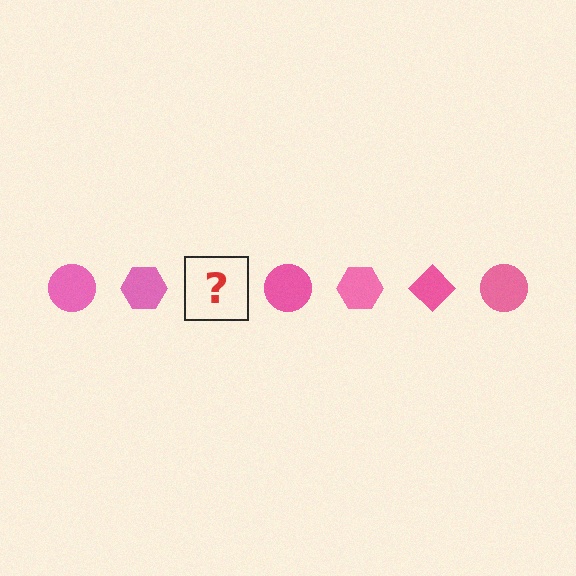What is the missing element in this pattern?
The missing element is a pink diamond.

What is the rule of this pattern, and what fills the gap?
The rule is that the pattern cycles through circle, hexagon, diamond shapes in pink. The gap should be filled with a pink diamond.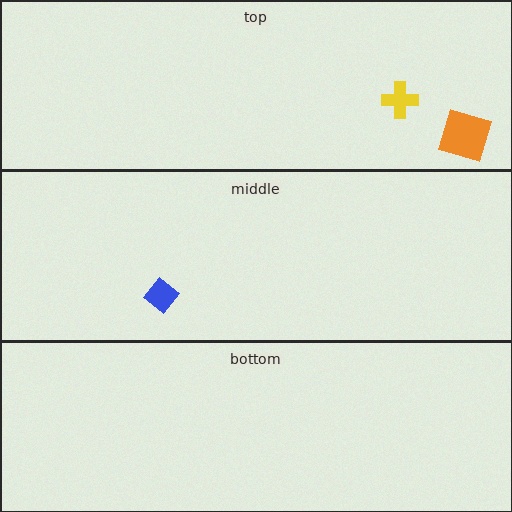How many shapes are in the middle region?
1.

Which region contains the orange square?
The top region.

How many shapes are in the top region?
2.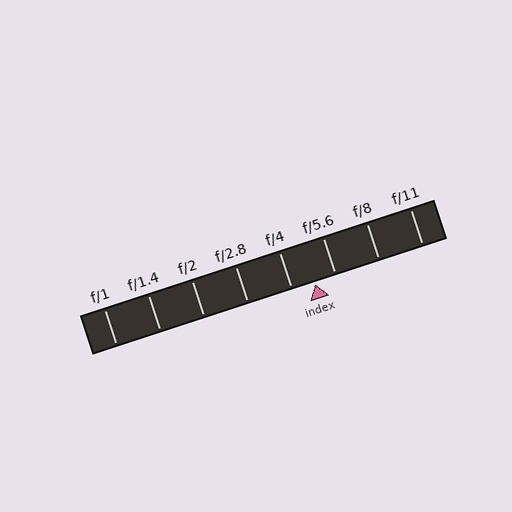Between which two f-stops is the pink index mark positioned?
The index mark is between f/4 and f/5.6.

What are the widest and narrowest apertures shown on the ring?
The widest aperture shown is f/1 and the narrowest is f/11.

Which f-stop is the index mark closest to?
The index mark is closest to f/5.6.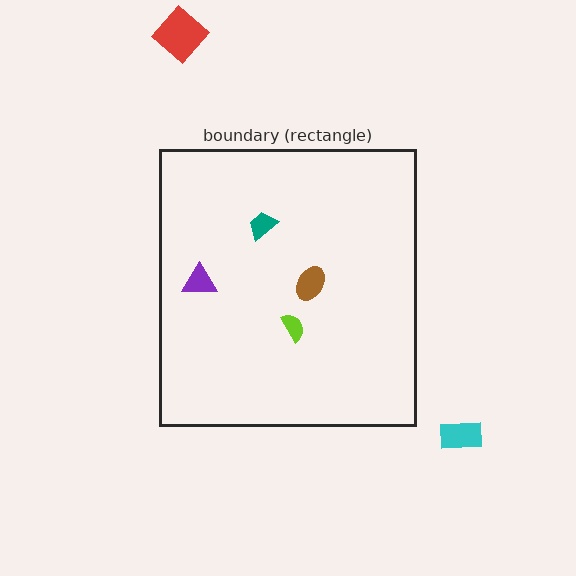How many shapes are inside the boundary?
4 inside, 2 outside.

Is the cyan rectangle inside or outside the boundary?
Outside.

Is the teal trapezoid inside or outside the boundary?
Inside.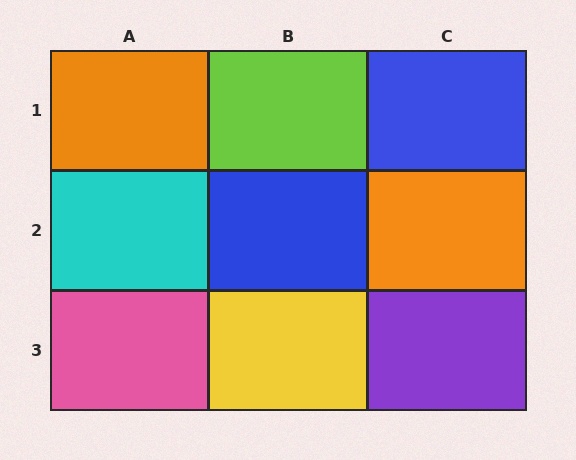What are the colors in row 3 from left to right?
Pink, yellow, purple.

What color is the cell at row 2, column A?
Cyan.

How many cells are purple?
1 cell is purple.